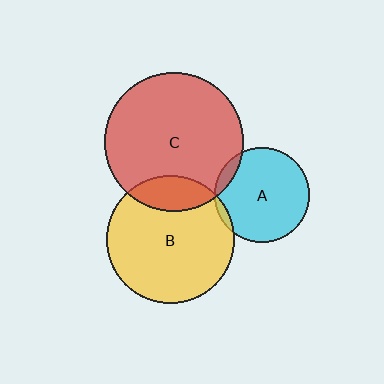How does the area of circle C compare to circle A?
Approximately 2.1 times.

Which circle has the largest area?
Circle C (red).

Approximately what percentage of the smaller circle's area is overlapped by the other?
Approximately 10%.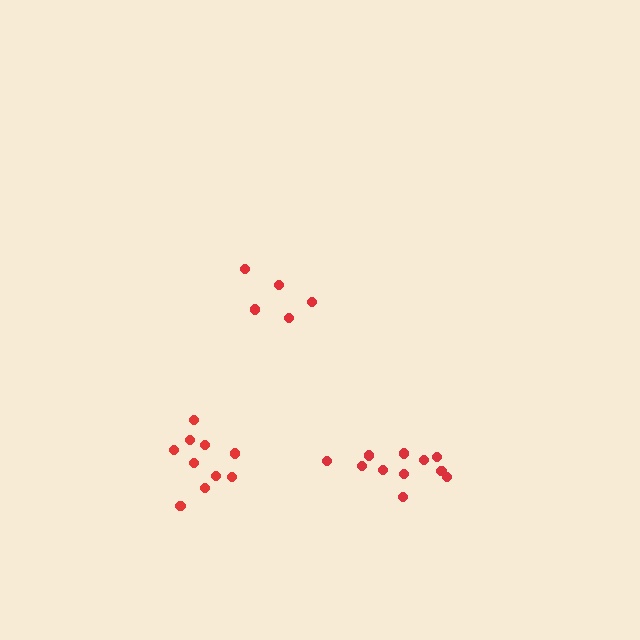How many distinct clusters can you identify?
There are 3 distinct clusters.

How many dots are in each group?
Group 1: 5 dots, Group 2: 10 dots, Group 3: 11 dots (26 total).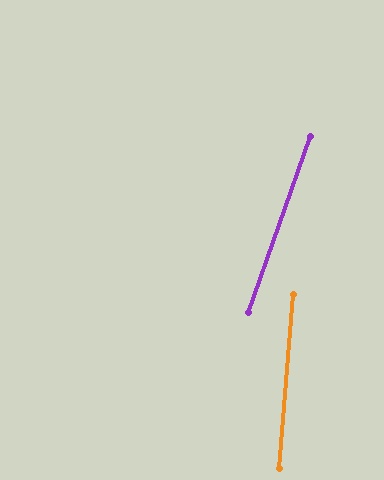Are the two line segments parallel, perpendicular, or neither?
Neither parallel nor perpendicular — they differ by about 15°.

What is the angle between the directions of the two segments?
Approximately 15 degrees.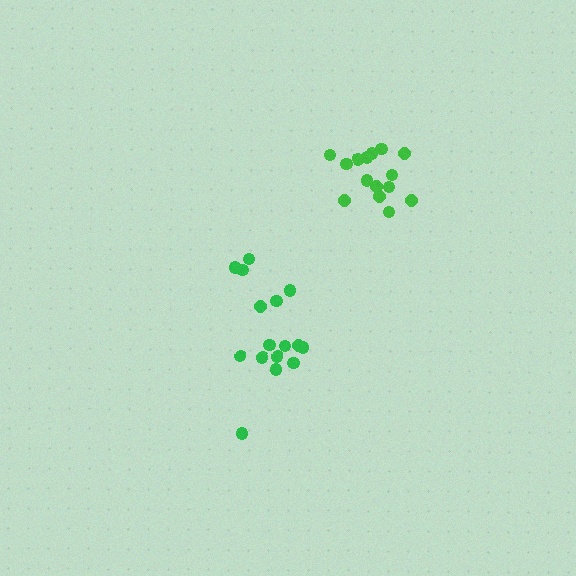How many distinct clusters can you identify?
There are 2 distinct clusters.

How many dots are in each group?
Group 1: 16 dots, Group 2: 15 dots (31 total).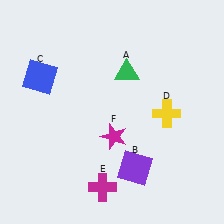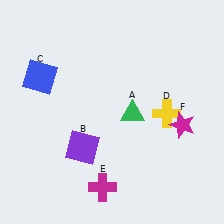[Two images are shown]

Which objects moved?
The objects that moved are: the green triangle (A), the purple square (B), the magenta star (F).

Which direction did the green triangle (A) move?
The green triangle (A) moved down.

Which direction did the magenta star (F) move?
The magenta star (F) moved right.